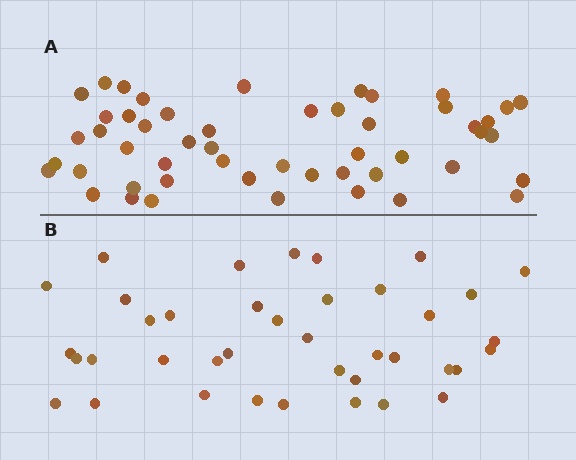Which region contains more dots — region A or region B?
Region A (the top region) has more dots.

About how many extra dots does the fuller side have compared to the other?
Region A has roughly 12 or so more dots than region B.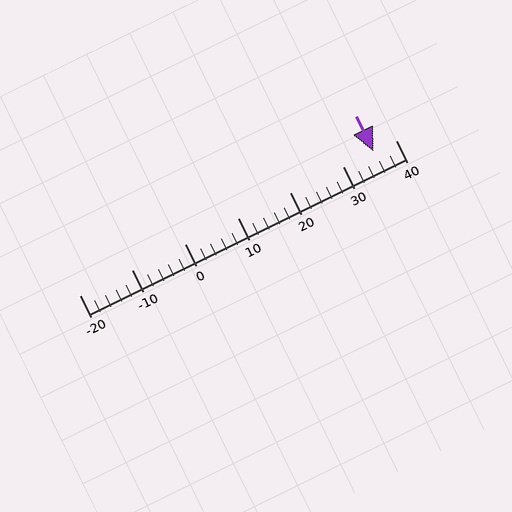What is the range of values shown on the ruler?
The ruler shows values from -20 to 40.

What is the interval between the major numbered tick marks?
The major tick marks are spaced 10 units apart.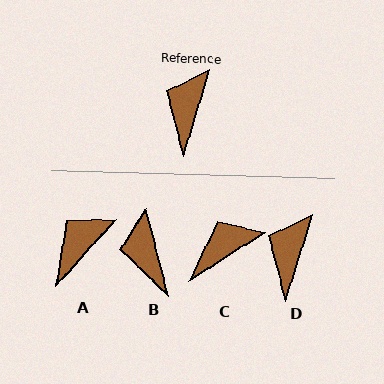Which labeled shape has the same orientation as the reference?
D.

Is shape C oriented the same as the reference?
No, it is off by about 40 degrees.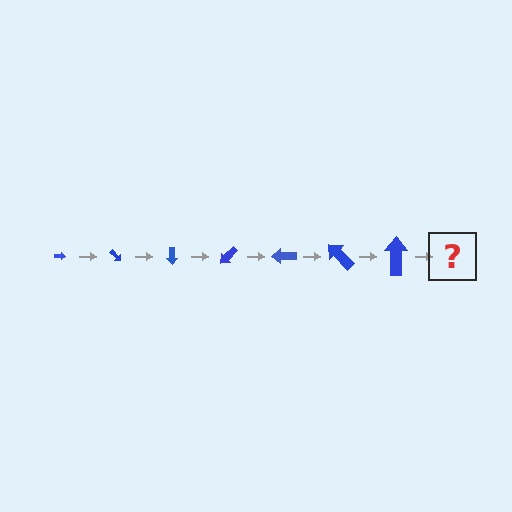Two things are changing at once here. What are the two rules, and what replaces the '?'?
The two rules are that the arrow grows larger each step and it rotates 45 degrees each step. The '?' should be an arrow, larger than the previous one and rotated 315 degrees from the start.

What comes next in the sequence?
The next element should be an arrow, larger than the previous one and rotated 315 degrees from the start.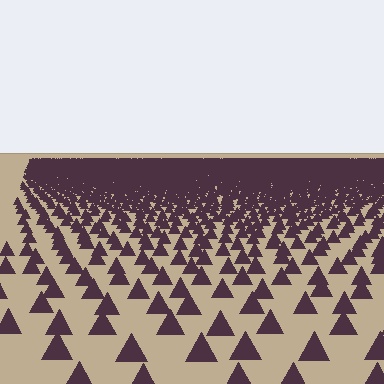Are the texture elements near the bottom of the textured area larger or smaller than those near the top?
Larger. Near the bottom, elements are closer to the viewer and appear at a bigger on-screen size.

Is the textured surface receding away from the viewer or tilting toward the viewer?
The surface is receding away from the viewer. Texture elements get smaller and denser toward the top.